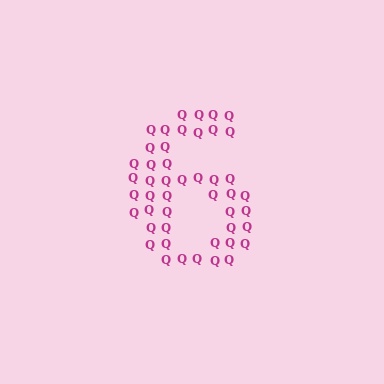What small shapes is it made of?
It is made of small letter Q's.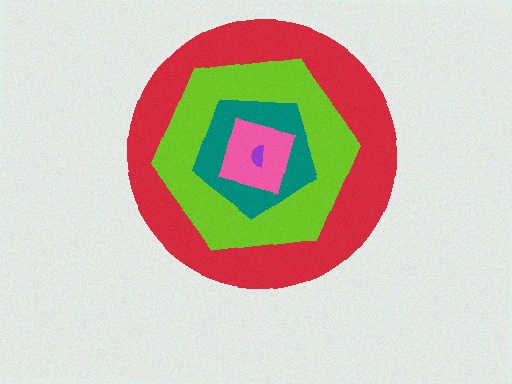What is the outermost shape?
The red circle.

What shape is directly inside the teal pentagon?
The pink square.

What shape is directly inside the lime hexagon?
The teal pentagon.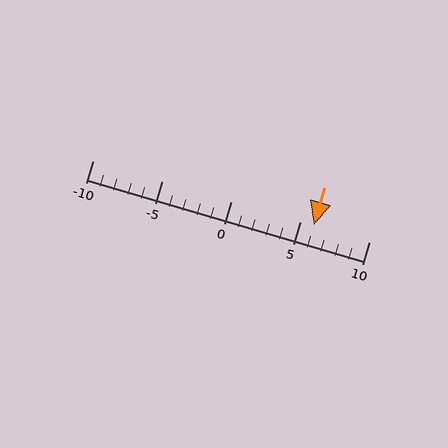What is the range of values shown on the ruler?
The ruler shows values from -10 to 10.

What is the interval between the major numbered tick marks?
The major tick marks are spaced 5 units apart.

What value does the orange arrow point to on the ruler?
The orange arrow points to approximately 6.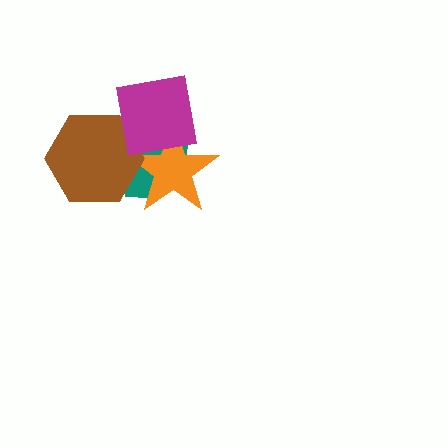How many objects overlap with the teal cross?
3 objects overlap with the teal cross.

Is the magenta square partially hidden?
No, no other shape covers it.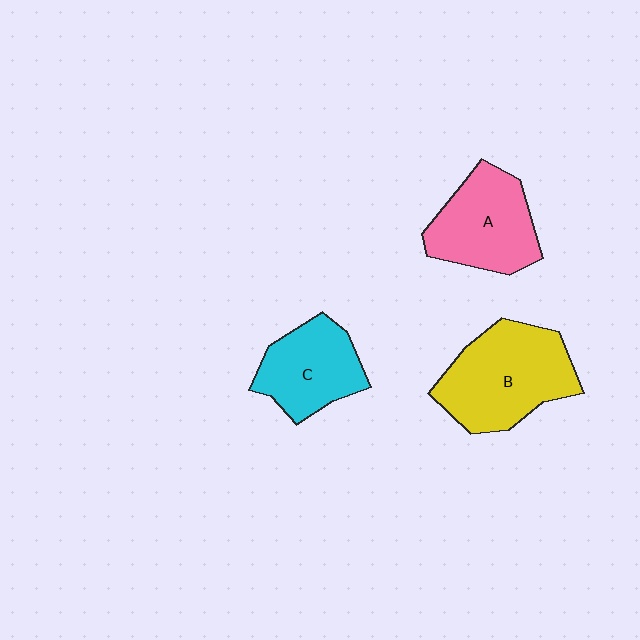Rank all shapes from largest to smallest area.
From largest to smallest: B (yellow), A (pink), C (cyan).